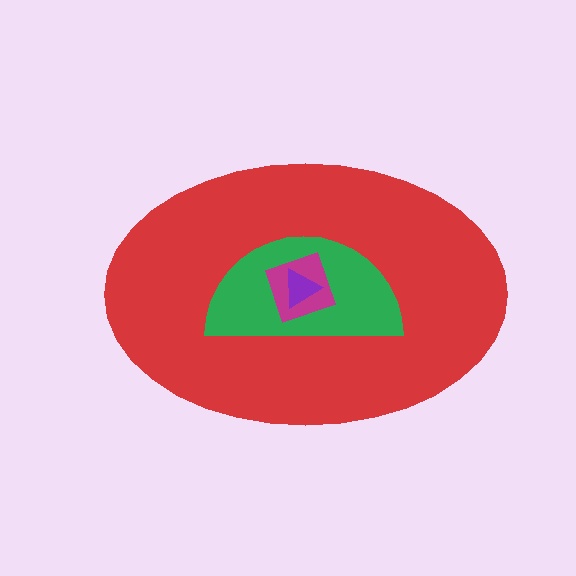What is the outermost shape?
The red ellipse.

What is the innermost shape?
The purple triangle.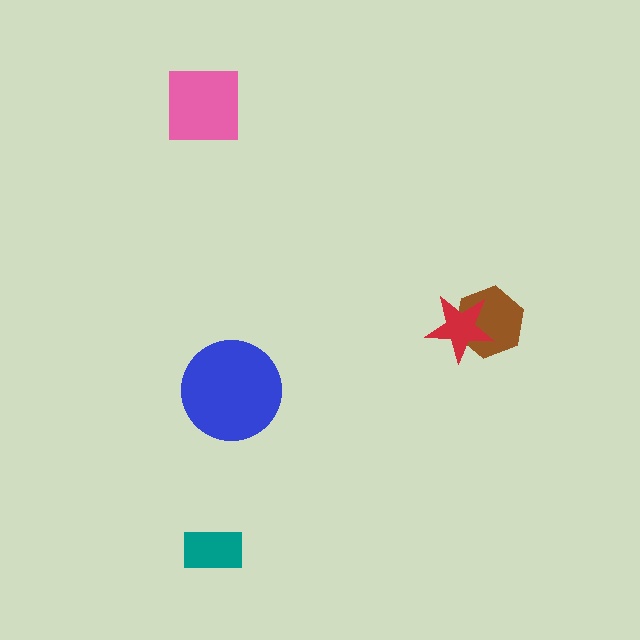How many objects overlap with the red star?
1 object overlaps with the red star.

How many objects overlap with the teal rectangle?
0 objects overlap with the teal rectangle.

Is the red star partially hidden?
No, no other shape covers it.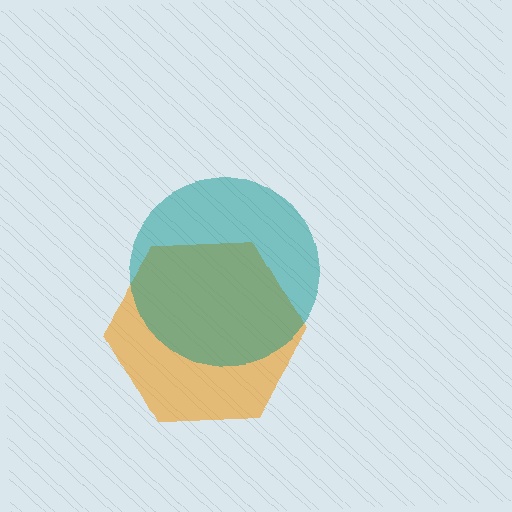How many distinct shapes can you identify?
There are 2 distinct shapes: an orange hexagon, a teal circle.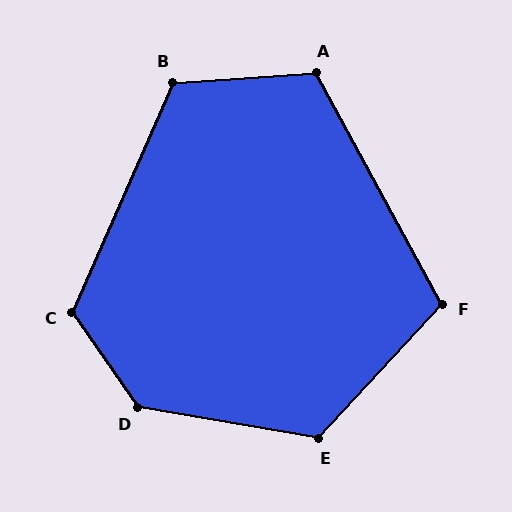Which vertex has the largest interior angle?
D, at approximately 134 degrees.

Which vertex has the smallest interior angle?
F, at approximately 109 degrees.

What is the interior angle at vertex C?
Approximately 122 degrees (obtuse).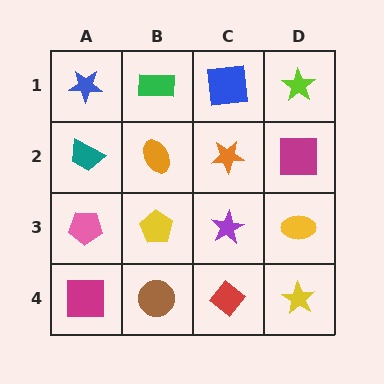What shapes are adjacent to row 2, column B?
A green rectangle (row 1, column B), a yellow pentagon (row 3, column B), a teal trapezoid (row 2, column A), an orange star (row 2, column C).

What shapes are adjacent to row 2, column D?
A lime star (row 1, column D), a yellow ellipse (row 3, column D), an orange star (row 2, column C).